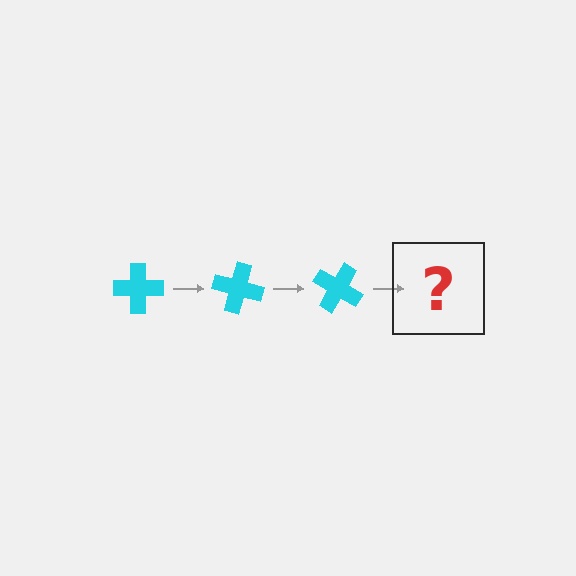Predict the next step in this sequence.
The next step is a cyan cross rotated 45 degrees.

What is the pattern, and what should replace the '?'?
The pattern is that the cross rotates 15 degrees each step. The '?' should be a cyan cross rotated 45 degrees.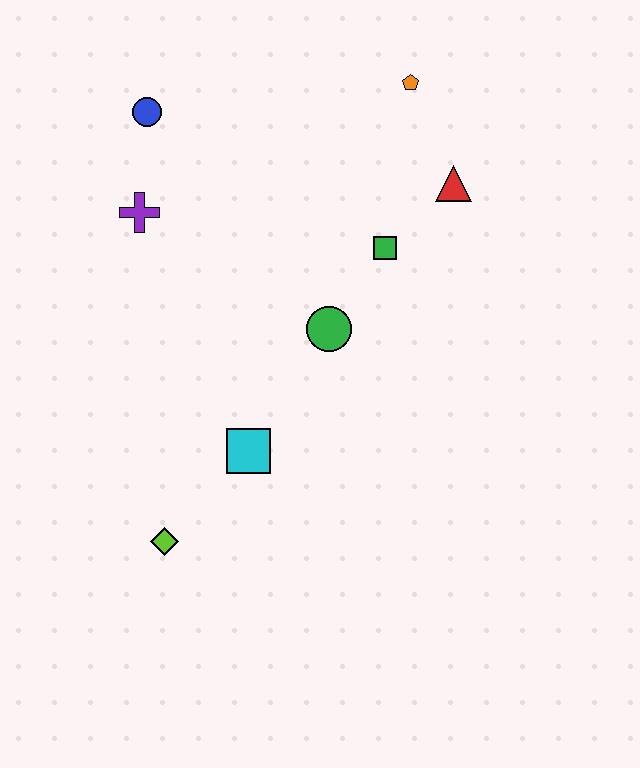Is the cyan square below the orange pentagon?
Yes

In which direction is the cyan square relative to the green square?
The cyan square is below the green square.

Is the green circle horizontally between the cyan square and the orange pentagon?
Yes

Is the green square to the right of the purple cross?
Yes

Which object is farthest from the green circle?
The blue circle is farthest from the green circle.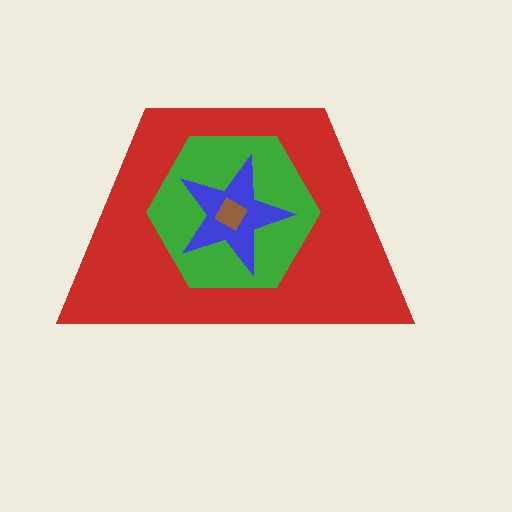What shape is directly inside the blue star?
The brown diamond.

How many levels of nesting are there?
4.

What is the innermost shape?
The brown diamond.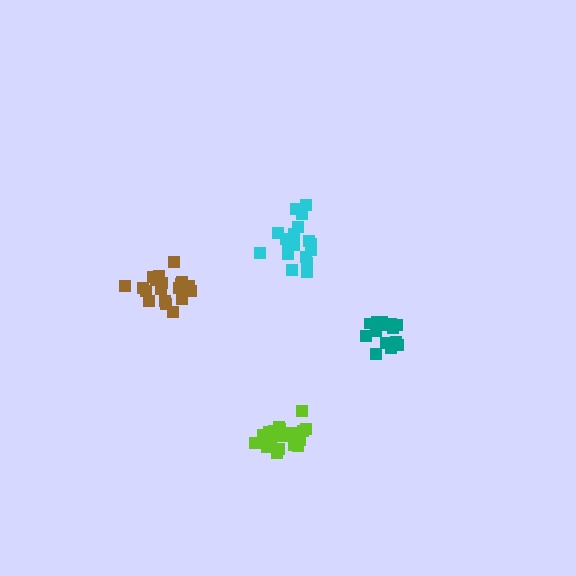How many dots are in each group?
Group 1: 15 dots, Group 2: 20 dots, Group 3: 18 dots, Group 4: 19 dots (72 total).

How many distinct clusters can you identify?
There are 4 distinct clusters.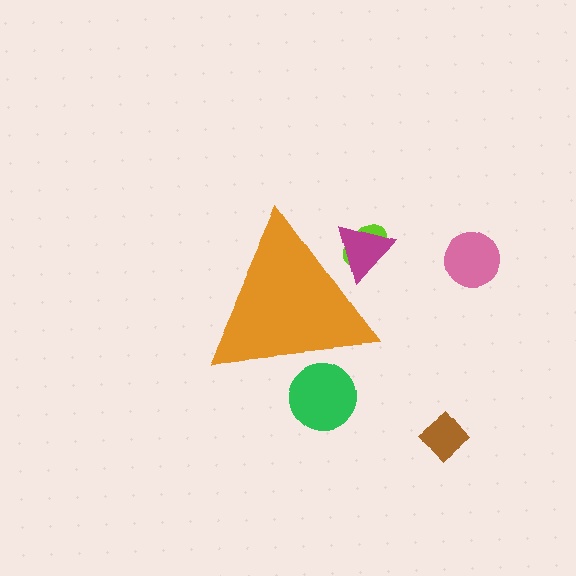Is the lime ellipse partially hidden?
Yes, the lime ellipse is partially hidden behind the orange triangle.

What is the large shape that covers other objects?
An orange triangle.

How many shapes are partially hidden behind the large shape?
3 shapes are partially hidden.